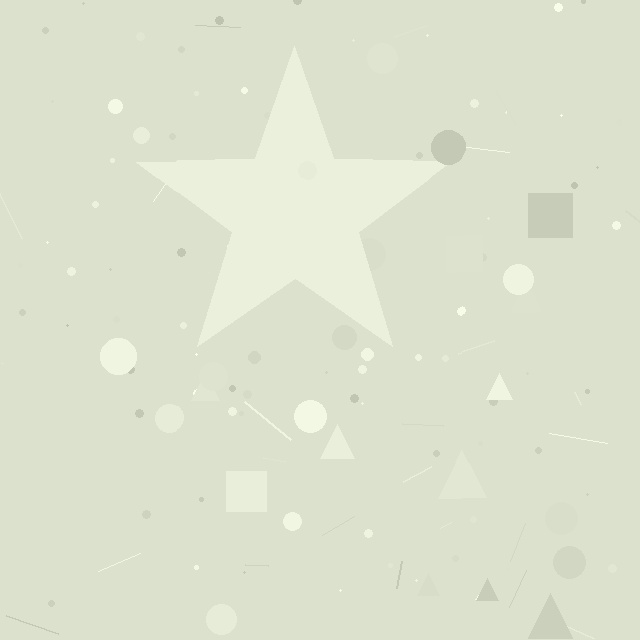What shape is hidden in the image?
A star is hidden in the image.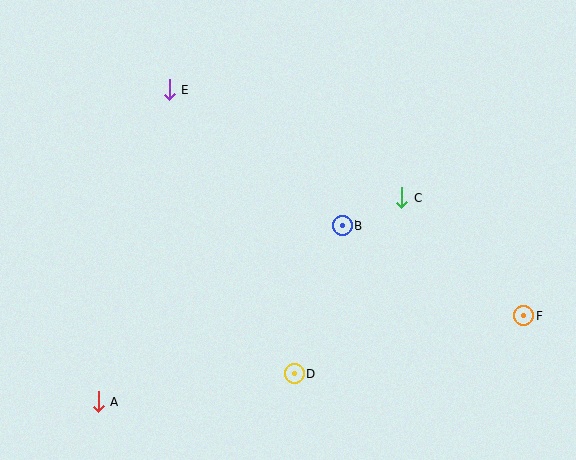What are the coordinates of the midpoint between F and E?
The midpoint between F and E is at (347, 203).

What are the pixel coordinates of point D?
Point D is at (294, 374).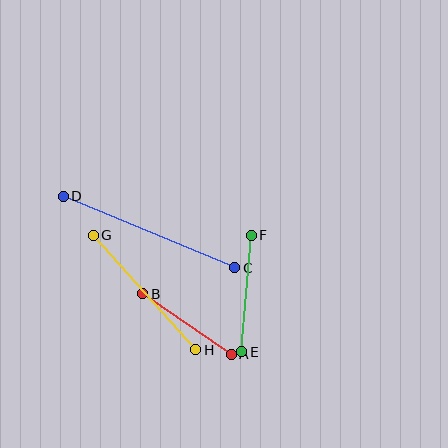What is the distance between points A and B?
The distance is approximately 107 pixels.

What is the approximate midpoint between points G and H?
The midpoint is at approximately (145, 293) pixels.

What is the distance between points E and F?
The distance is approximately 117 pixels.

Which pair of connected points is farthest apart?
Points C and D are farthest apart.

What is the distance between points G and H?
The distance is approximately 154 pixels.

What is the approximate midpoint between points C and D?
The midpoint is at approximately (149, 232) pixels.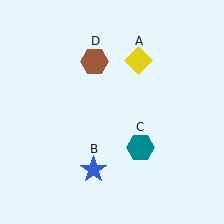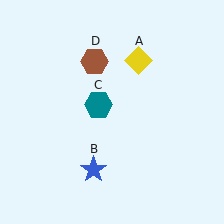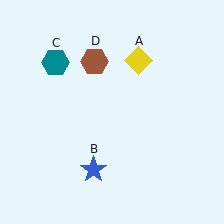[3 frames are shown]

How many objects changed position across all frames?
1 object changed position: teal hexagon (object C).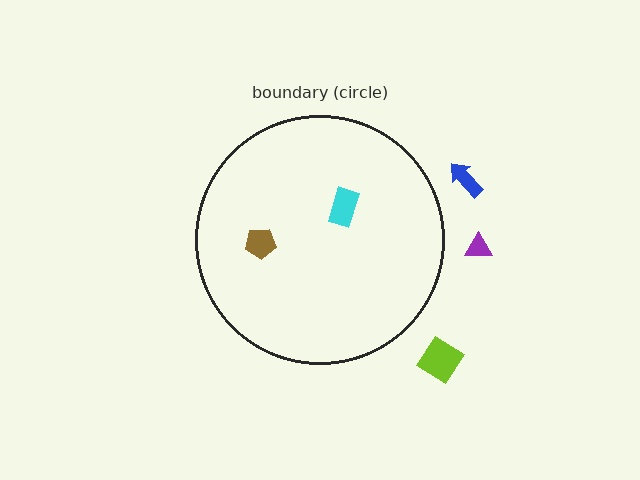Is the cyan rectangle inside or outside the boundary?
Inside.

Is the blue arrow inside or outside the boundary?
Outside.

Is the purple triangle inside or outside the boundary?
Outside.